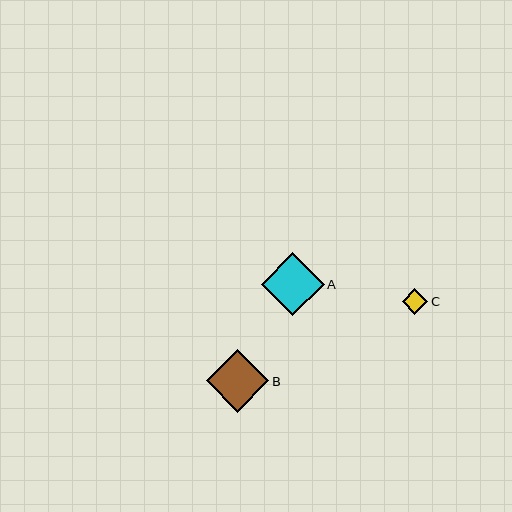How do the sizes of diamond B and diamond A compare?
Diamond B and diamond A are approximately the same size.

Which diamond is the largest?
Diamond B is the largest with a size of approximately 63 pixels.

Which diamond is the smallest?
Diamond C is the smallest with a size of approximately 26 pixels.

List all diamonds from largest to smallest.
From largest to smallest: B, A, C.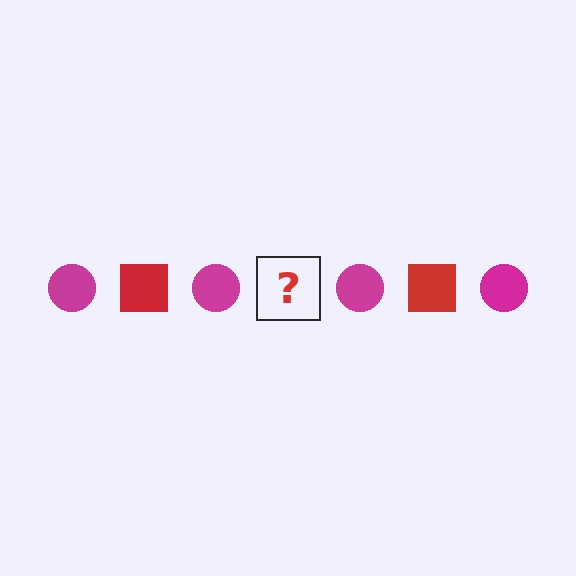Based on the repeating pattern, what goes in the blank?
The blank should be a red square.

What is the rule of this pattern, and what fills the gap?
The rule is that the pattern alternates between magenta circle and red square. The gap should be filled with a red square.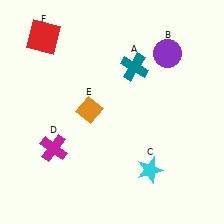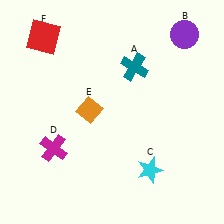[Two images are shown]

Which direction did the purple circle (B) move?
The purple circle (B) moved up.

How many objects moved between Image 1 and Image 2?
1 object moved between the two images.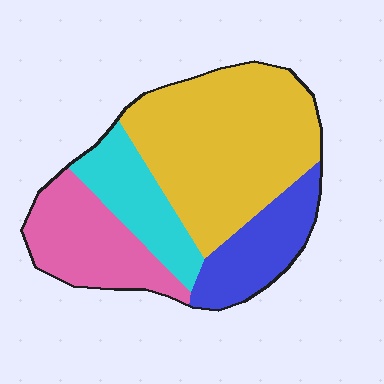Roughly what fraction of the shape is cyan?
Cyan takes up about one sixth (1/6) of the shape.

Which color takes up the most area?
Yellow, at roughly 45%.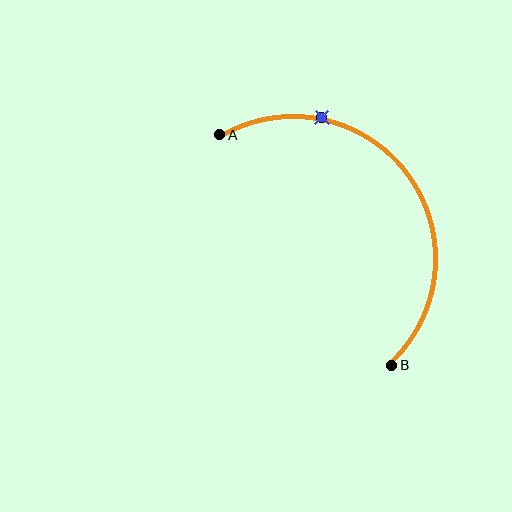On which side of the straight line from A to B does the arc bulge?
The arc bulges above and to the right of the straight line connecting A and B.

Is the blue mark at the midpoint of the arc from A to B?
No. The blue mark lies on the arc but is closer to endpoint A. The arc midpoint would be at the point on the curve equidistant along the arc from both A and B.